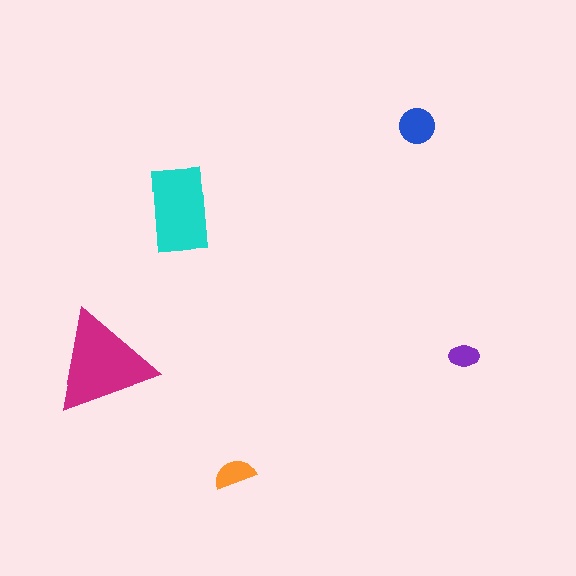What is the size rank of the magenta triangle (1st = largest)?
1st.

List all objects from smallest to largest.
The purple ellipse, the orange semicircle, the blue circle, the cyan rectangle, the magenta triangle.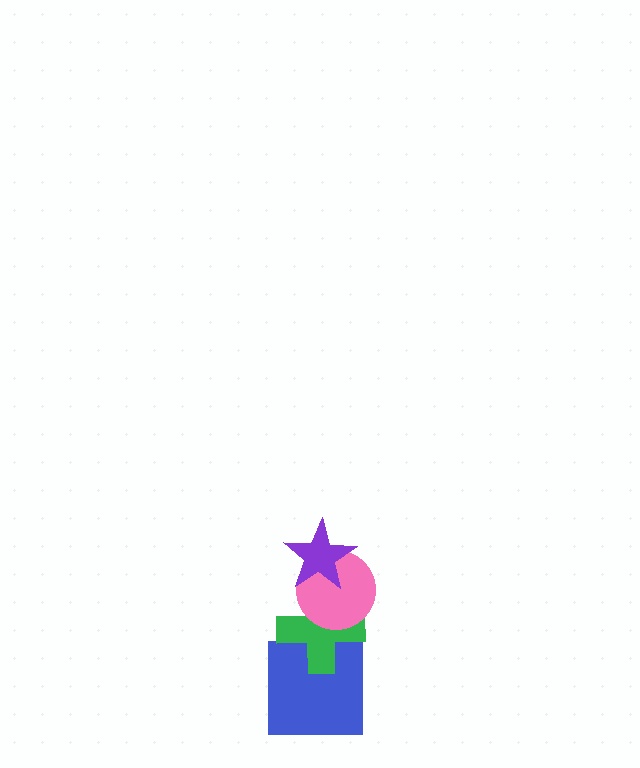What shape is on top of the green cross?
The pink circle is on top of the green cross.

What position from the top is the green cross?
The green cross is 3rd from the top.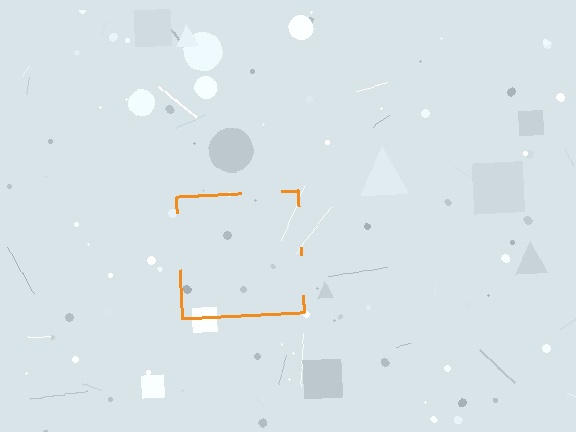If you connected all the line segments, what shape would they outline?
They would outline a square.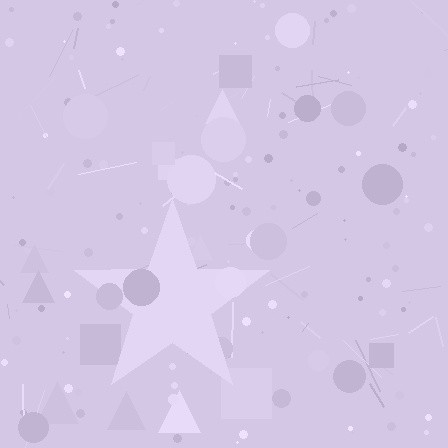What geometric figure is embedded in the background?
A star is embedded in the background.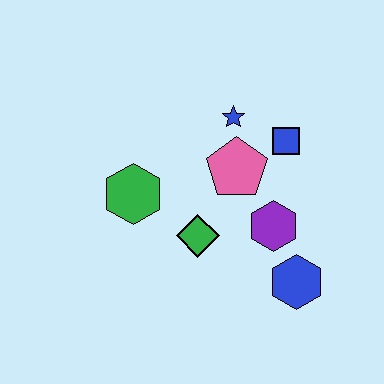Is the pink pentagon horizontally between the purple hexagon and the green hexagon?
Yes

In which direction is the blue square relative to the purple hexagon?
The blue square is above the purple hexagon.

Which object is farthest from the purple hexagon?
The green hexagon is farthest from the purple hexagon.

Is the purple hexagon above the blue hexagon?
Yes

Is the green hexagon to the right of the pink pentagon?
No